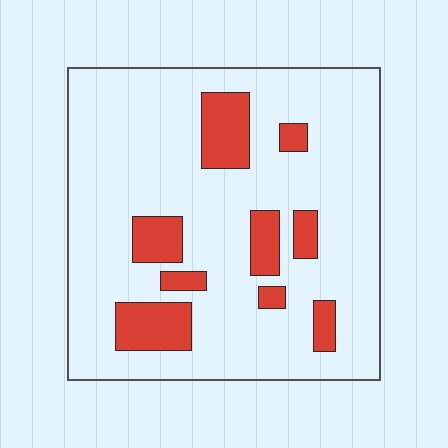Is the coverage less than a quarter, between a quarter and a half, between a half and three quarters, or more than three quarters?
Less than a quarter.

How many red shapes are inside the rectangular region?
9.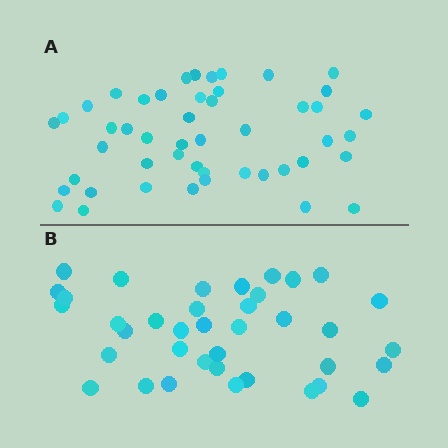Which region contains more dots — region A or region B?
Region A (the top region) has more dots.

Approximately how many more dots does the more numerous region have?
Region A has roughly 10 or so more dots than region B.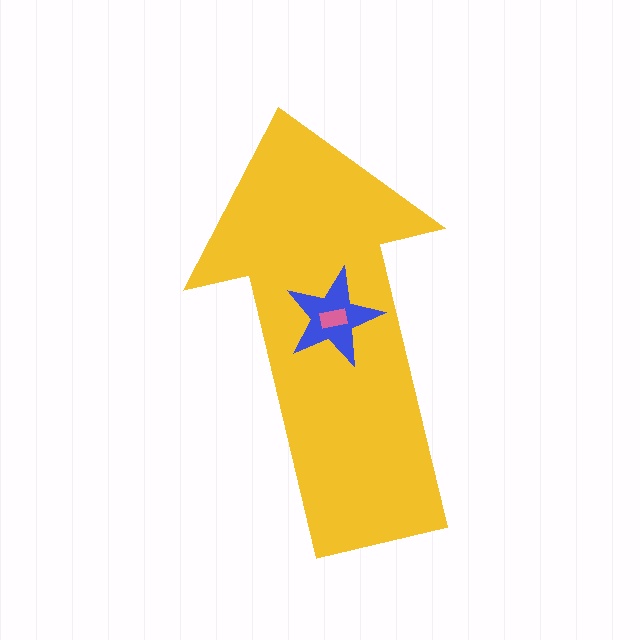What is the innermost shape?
The pink rectangle.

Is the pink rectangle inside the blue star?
Yes.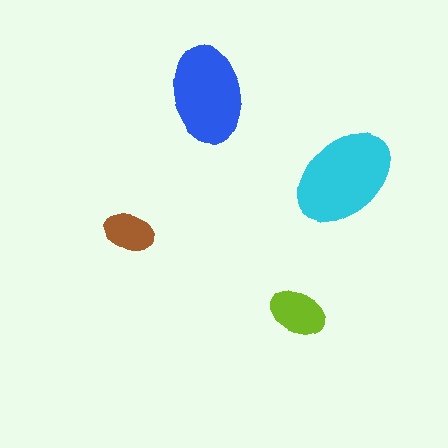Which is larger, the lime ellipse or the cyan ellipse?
The cyan one.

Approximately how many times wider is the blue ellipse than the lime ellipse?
About 1.5 times wider.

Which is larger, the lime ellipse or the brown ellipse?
The lime one.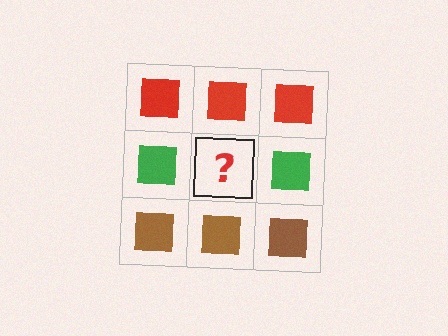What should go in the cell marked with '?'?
The missing cell should contain a green square.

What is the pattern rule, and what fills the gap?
The rule is that each row has a consistent color. The gap should be filled with a green square.